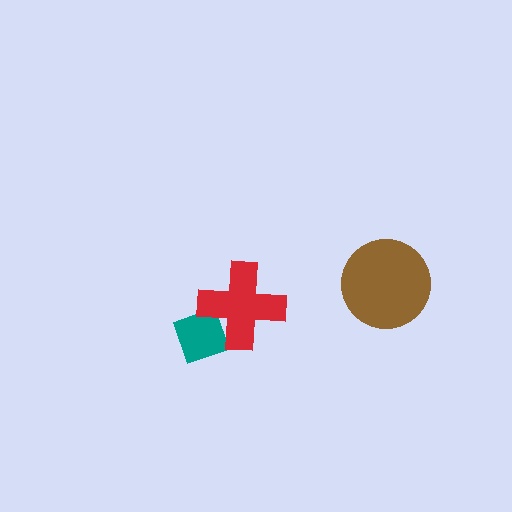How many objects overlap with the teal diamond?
1 object overlaps with the teal diamond.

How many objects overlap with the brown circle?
0 objects overlap with the brown circle.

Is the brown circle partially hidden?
No, no other shape covers it.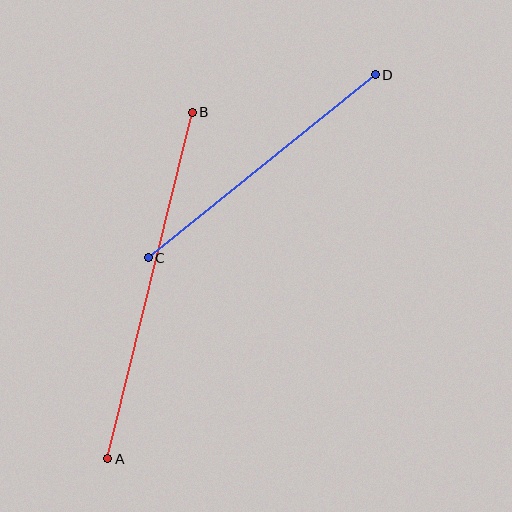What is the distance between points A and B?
The distance is approximately 356 pixels.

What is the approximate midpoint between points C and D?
The midpoint is at approximately (262, 166) pixels.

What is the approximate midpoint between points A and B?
The midpoint is at approximately (150, 286) pixels.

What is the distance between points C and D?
The distance is approximately 291 pixels.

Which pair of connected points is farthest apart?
Points A and B are farthest apart.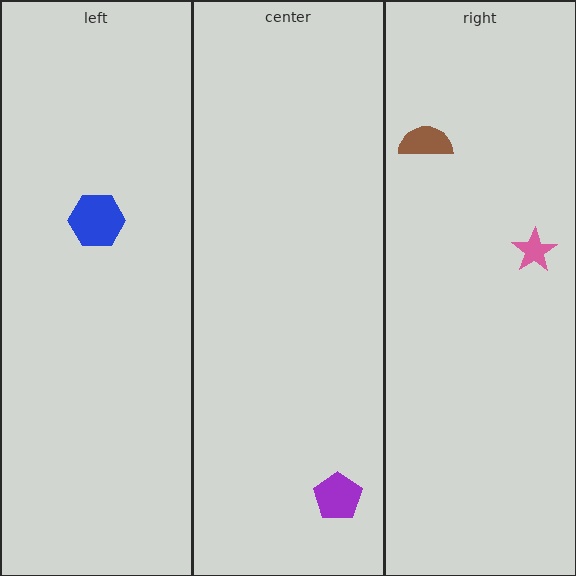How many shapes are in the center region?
1.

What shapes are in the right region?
The brown semicircle, the pink star.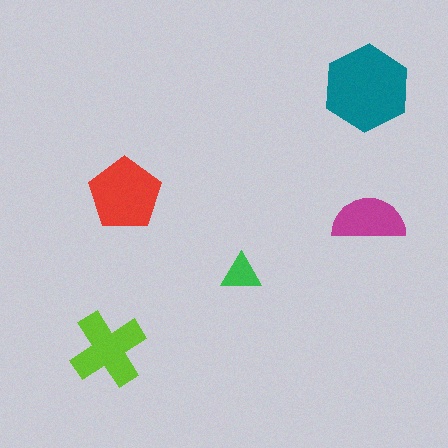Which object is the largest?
The teal hexagon.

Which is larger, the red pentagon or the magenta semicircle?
The red pentagon.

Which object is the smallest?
The green triangle.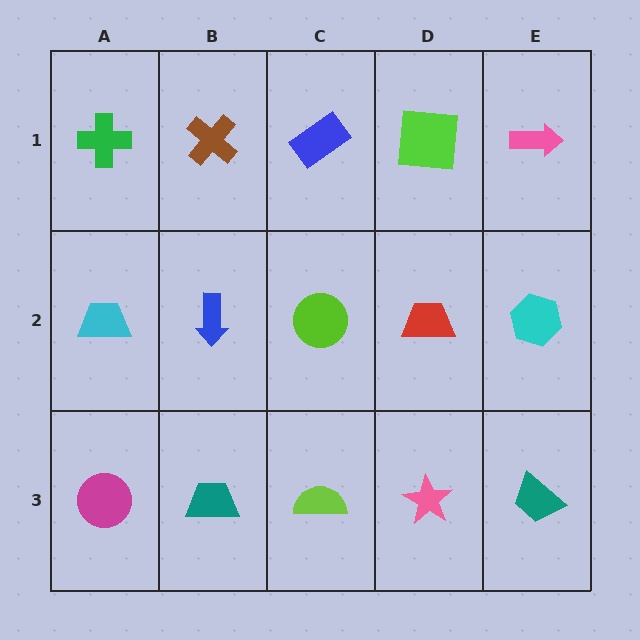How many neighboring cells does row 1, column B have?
3.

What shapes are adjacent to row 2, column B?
A brown cross (row 1, column B), a teal trapezoid (row 3, column B), a cyan trapezoid (row 2, column A), a lime circle (row 2, column C).